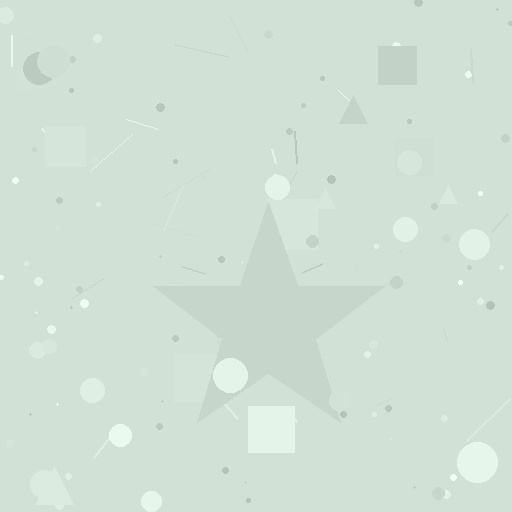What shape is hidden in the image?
A star is hidden in the image.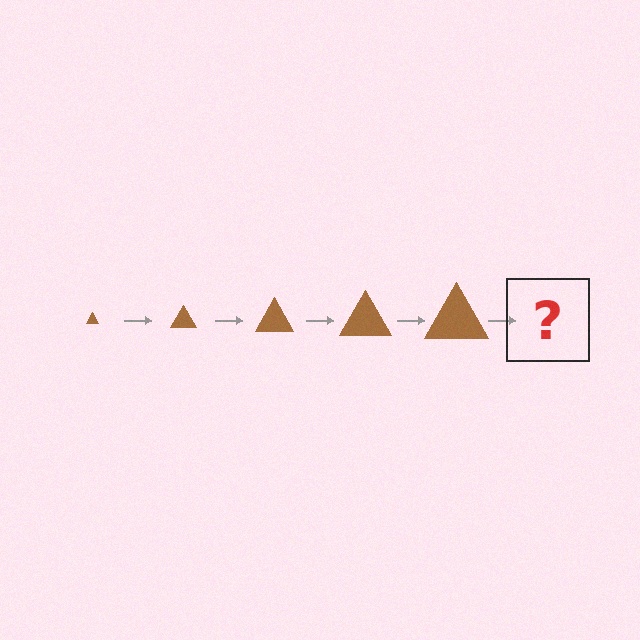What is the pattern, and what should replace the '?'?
The pattern is that the triangle gets progressively larger each step. The '?' should be a brown triangle, larger than the previous one.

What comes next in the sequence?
The next element should be a brown triangle, larger than the previous one.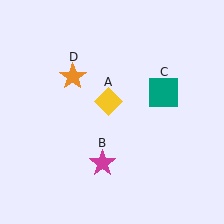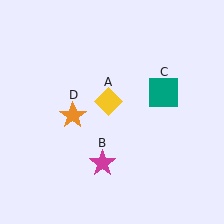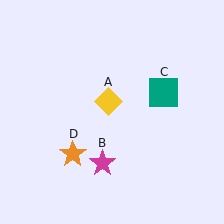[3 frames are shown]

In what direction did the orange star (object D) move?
The orange star (object D) moved down.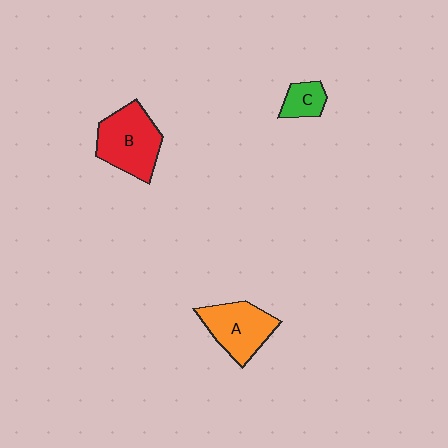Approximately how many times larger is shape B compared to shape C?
Approximately 2.6 times.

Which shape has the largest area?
Shape B (red).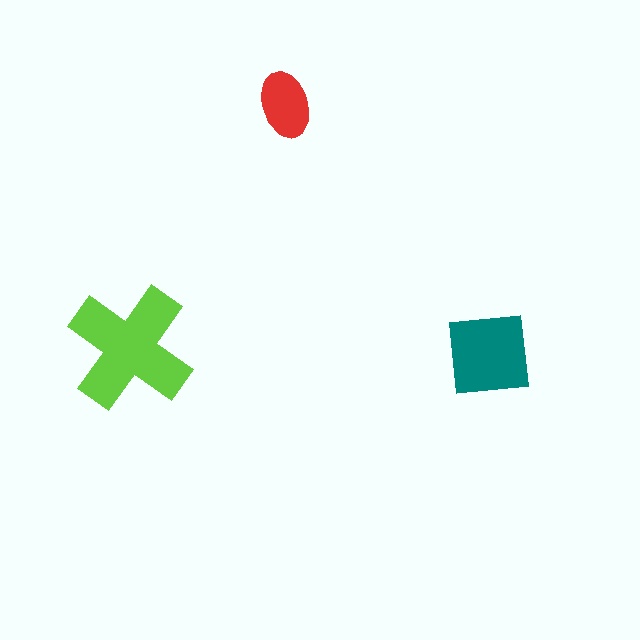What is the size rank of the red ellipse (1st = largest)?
3rd.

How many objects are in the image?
There are 3 objects in the image.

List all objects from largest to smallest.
The lime cross, the teal square, the red ellipse.